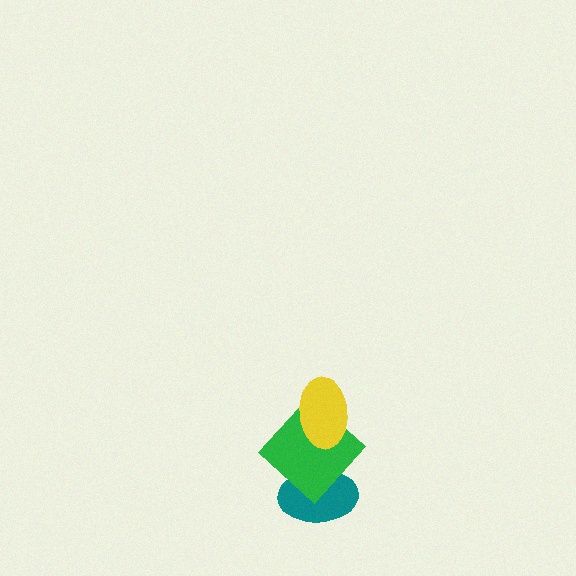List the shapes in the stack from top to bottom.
From top to bottom: the yellow ellipse, the green diamond, the teal ellipse.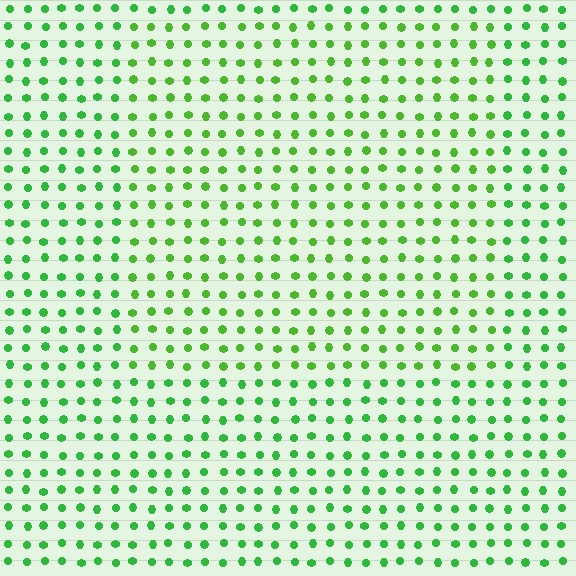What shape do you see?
I see a rectangle.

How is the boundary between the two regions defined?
The boundary is defined purely by a slight shift in hue (about 19 degrees). Spacing, size, and orientation are identical on both sides.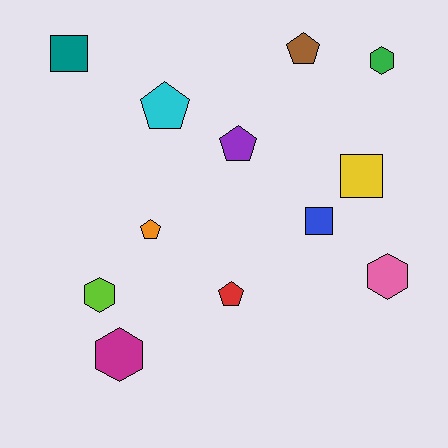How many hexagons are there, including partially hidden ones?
There are 4 hexagons.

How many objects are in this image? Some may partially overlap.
There are 12 objects.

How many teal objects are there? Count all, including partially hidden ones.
There is 1 teal object.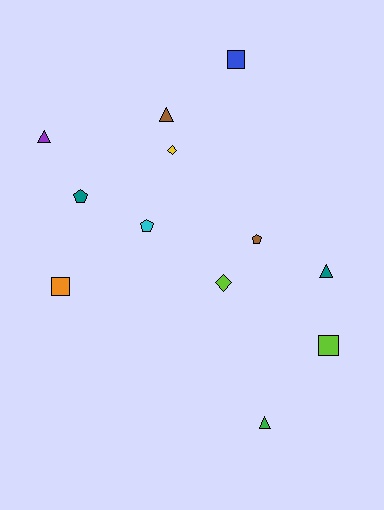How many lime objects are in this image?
There are 2 lime objects.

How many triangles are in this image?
There are 4 triangles.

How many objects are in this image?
There are 12 objects.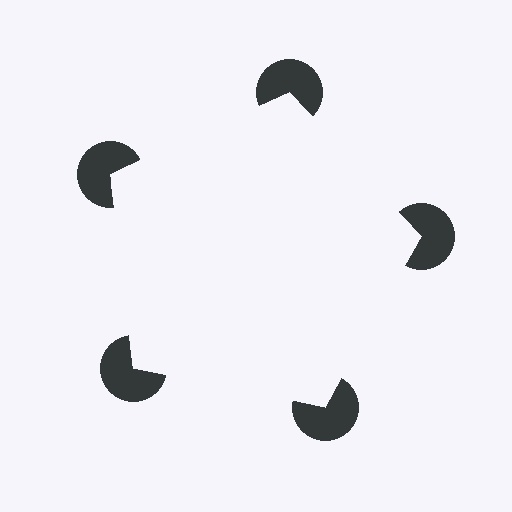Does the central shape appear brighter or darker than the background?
It typically appears slightly brighter than the background, even though no actual brightness change is drawn.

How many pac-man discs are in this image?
There are 5 — one at each vertex of the illusory pentagon.